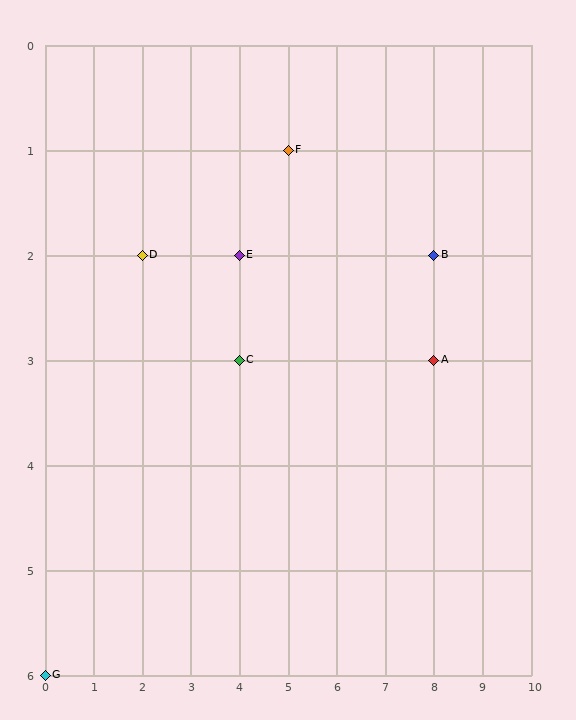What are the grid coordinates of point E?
Point E is at grid coordinates (4, 2).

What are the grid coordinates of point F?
Point F is at grid coordinates (5, 1).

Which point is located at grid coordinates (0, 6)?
Point G is at (0, 6).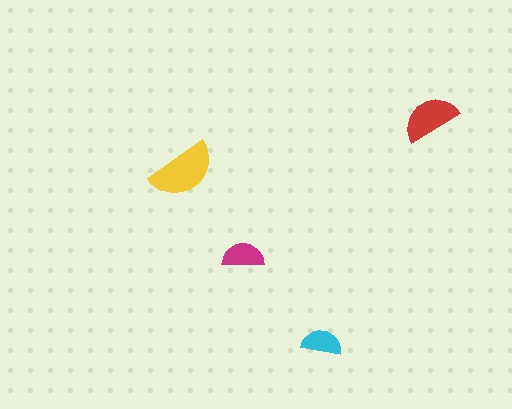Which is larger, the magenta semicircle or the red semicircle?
The red one.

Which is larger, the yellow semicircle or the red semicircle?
The yellow one.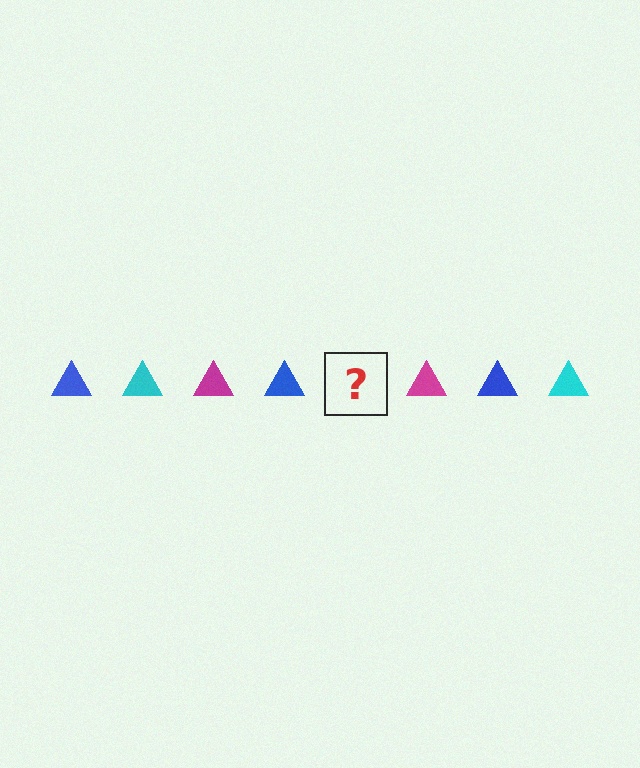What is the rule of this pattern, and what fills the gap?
The rule is that the pattern cycles through blue, cyan, magenta triangles. The gap should be filled with a cyan triangle.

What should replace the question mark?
The question mark should be replaced with a cyan triangle.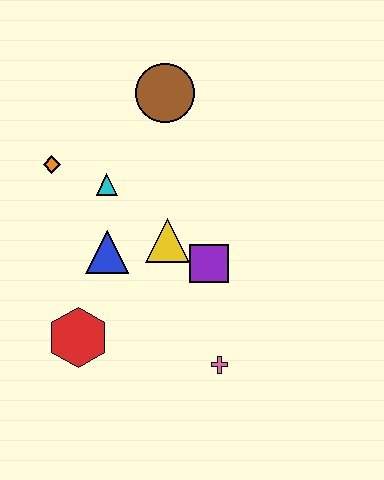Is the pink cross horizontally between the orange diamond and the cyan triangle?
No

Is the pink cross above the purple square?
No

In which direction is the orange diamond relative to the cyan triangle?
The orange diamond is to the left of the cyan triangle.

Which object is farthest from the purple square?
The orange diamond is farthest from the purple square.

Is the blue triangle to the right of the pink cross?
No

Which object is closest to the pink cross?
The purple square is closest to the pink cross.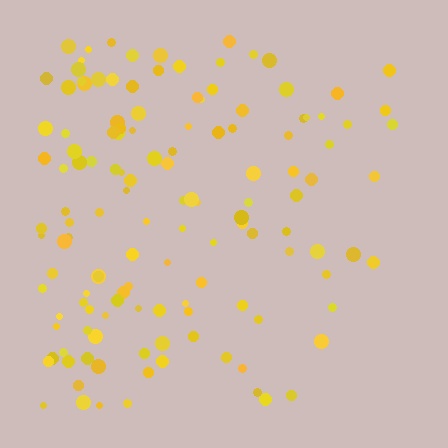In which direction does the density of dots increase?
From right to left, with the left side densest.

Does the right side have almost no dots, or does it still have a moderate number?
Still a moderate number, just noticeably fewer than the left.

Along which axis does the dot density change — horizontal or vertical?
Horizontal.